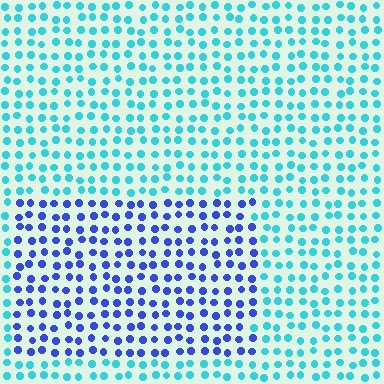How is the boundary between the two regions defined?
The boundary is defined purely by a slight shift in hue (about 50 degrees). Spacing, size, and orientation are identical on both sides.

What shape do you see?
I see a rectangle.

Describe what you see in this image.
The image is filled with small cyan elements in a uniform arrangement. A rectangle-shaped region is visible where the elements are tinted to a slightly different hue, forming a subtle color boundary.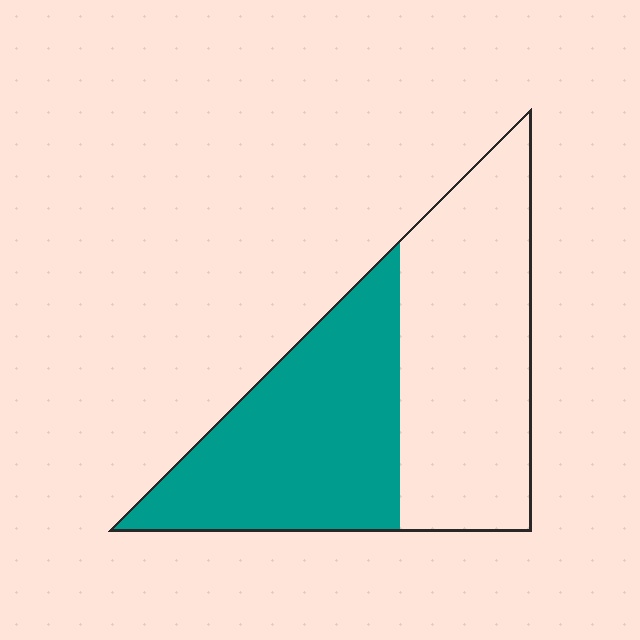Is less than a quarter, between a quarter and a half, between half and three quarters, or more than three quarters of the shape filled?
Between a quarter and a half.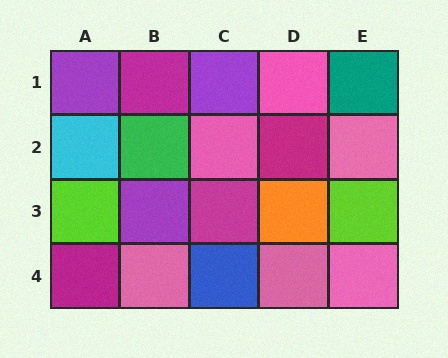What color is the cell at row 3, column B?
Purple.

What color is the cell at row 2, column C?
Pink.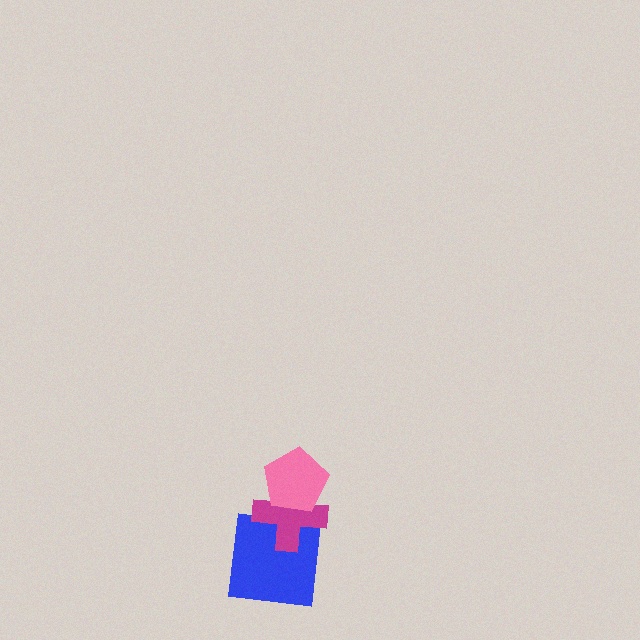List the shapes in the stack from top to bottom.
From top to bottom: the pink pentagon, the magenta cross, the blue square.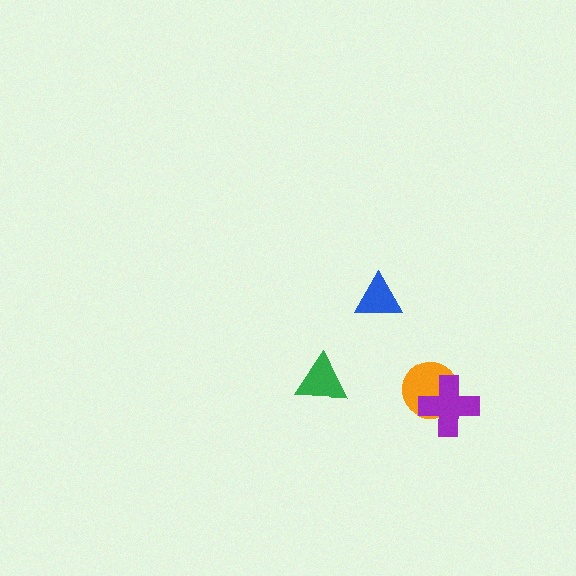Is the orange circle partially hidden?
Yes, it is partially covered by another shape.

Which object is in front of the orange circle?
The purple cross is in front of the orange circle.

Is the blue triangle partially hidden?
No, no other shape covers it.